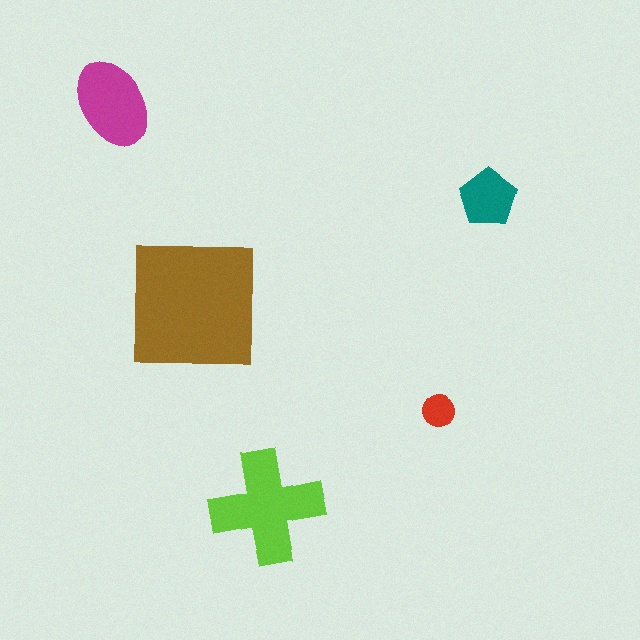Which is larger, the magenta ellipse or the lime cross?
The lime cross.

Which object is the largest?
The brown square.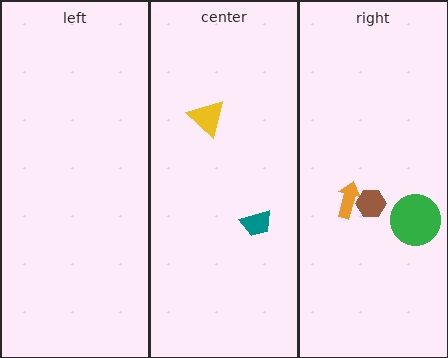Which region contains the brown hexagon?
The right region.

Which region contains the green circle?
The right region.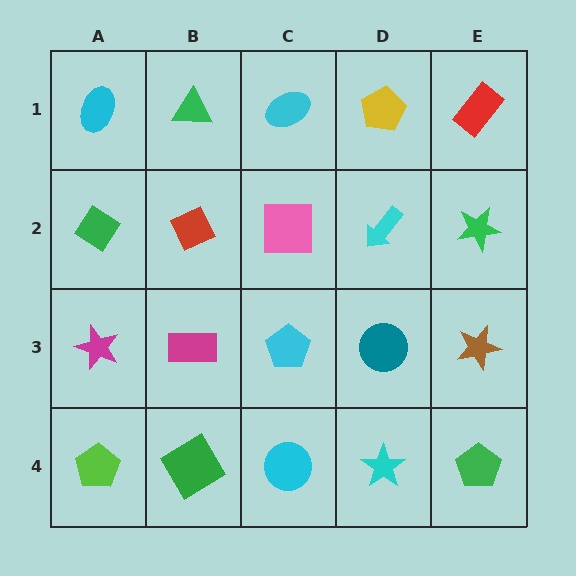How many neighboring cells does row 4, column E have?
2.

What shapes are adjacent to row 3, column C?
A pink square (row 2, column C), a cyan circle (row 4, column C), a magenta rectangle (row 3, column B), a teal circle (row 3, column D).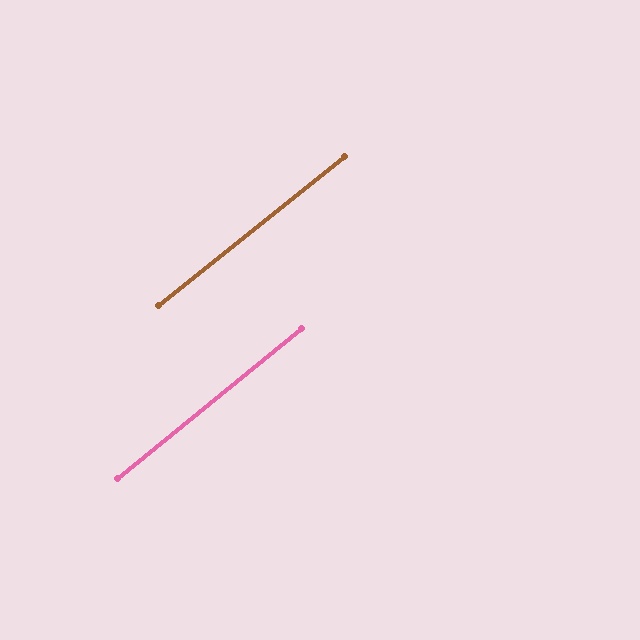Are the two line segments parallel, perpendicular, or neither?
Parallel — their directions differ by only 0.6°.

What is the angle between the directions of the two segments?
Approximately 1 degree.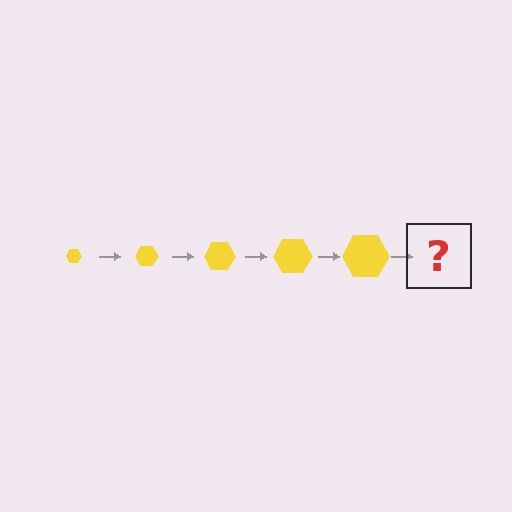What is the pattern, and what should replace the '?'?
The pattern is that the hexagon gets progressively larger each step. The '?' should be a yellow hexagon, larger than the previous one.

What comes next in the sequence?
The next element should be a yellow hexagon, larger than the previous one.